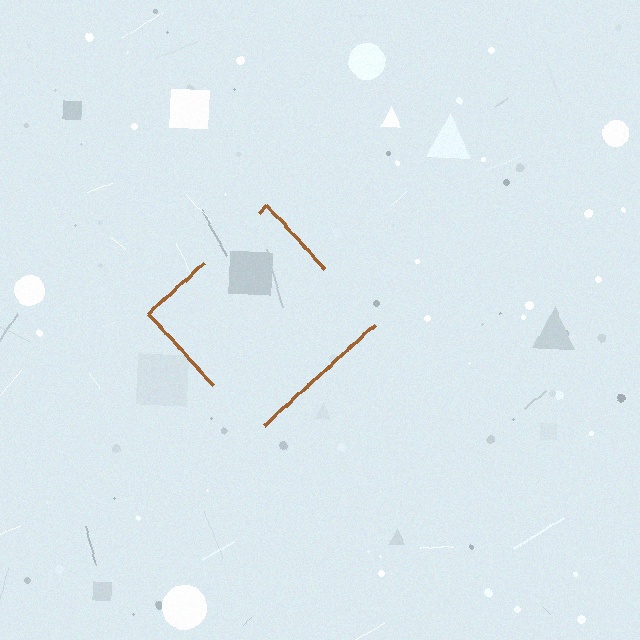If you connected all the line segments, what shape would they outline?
They would outline a diamond.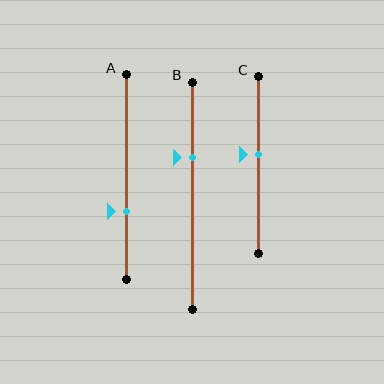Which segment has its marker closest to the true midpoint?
Segment C has its marker closest to the true midpoint.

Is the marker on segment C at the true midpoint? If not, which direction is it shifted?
No, the marker on segment C is shifted upward by about 6% of the segment length.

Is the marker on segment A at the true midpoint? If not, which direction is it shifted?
No, the marker on segment A is shifted downward by about 17% of the segment length.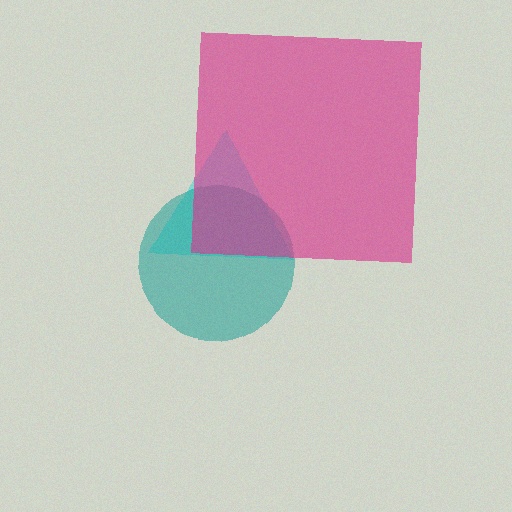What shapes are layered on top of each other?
The layered shapes are: a cyan triangle, a teal circle, a magenta square.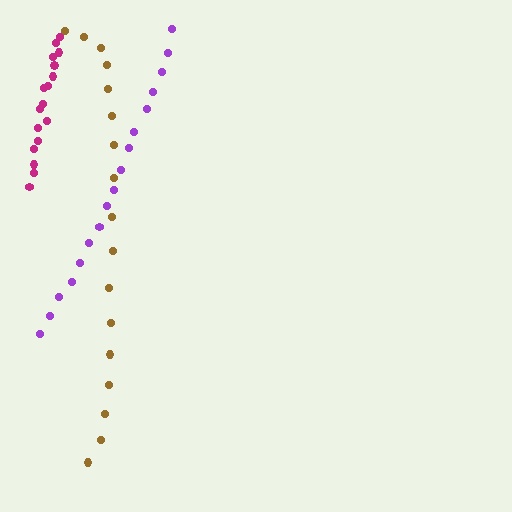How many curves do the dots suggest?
There are 3 distinct paths.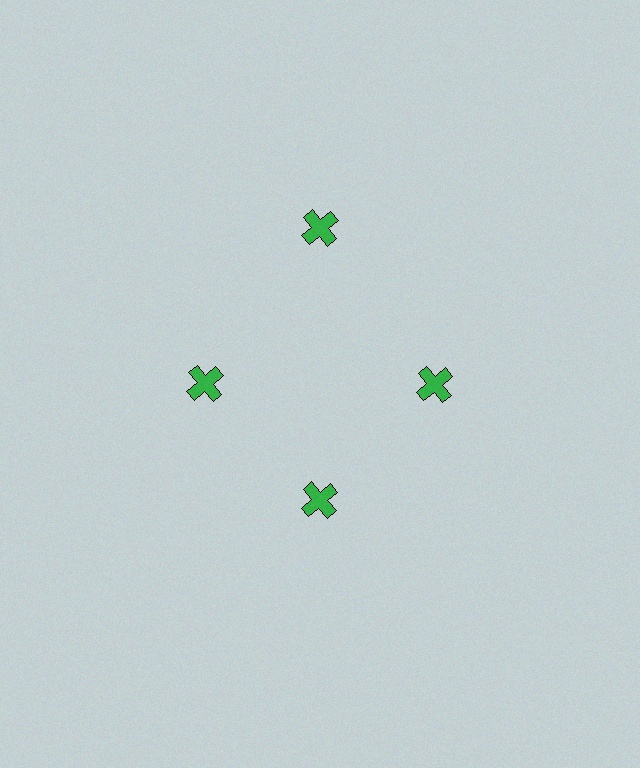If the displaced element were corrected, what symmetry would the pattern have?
It would have 4-fold rotational symmetry — the pattern would map onto itself every 90 degrees.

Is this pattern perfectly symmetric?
No. The 4 green crosses are arranged in a ring, but one element near the 12 o'clock position is pushed outward from the center, breaking the 4-fold rotational symmetry.